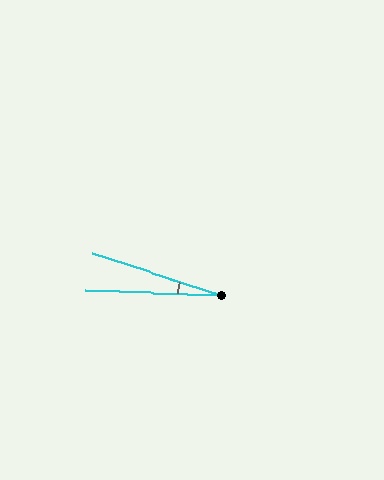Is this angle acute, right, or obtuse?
It is acute.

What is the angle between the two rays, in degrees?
Approximately 16 degrees.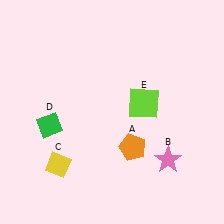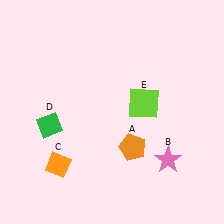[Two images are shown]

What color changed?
The diamond (C) changed from yellow in Image 1 to orange in Image 2.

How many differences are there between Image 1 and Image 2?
There is 1 difference between the two images.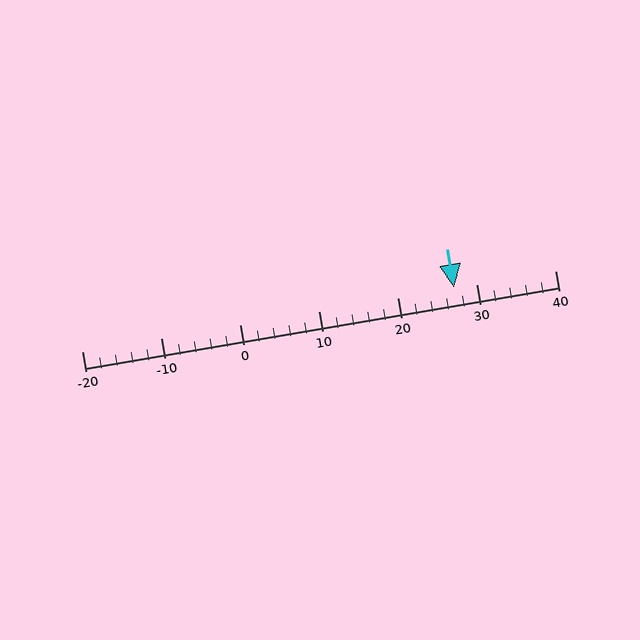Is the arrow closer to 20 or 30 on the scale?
The arrow is closer to 30.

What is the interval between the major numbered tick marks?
The major tick marks are spaced 10 units apart.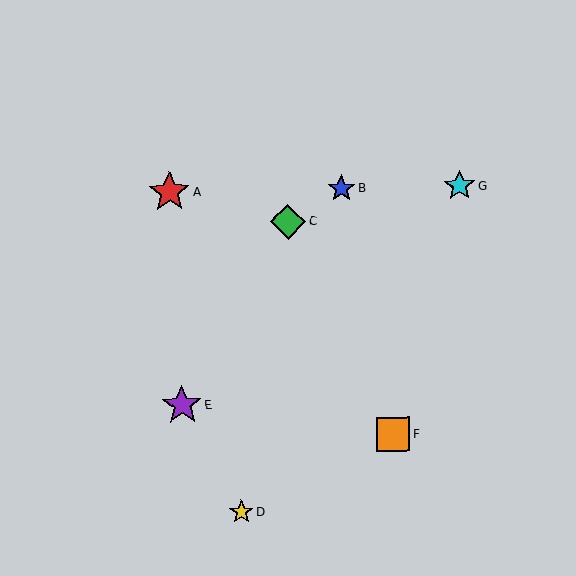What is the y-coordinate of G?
Object G is at y≈186.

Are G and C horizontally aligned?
No, G is at y≈186 and C is at y≈222.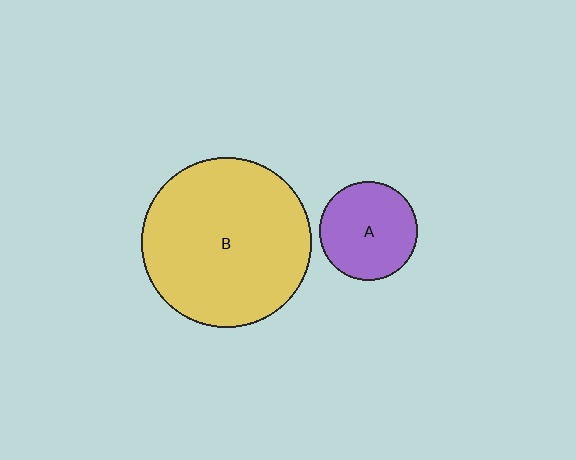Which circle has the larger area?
Circle B (yellow).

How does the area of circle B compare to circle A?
Approximately 3.0 times.